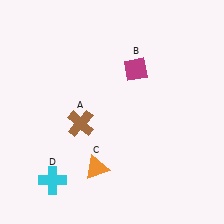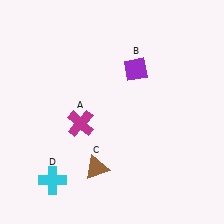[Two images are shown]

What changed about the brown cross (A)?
In Image 1, A is brown. In Image 2, it changed to magenta.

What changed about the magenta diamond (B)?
In Image 1, B is magenta. In Image 2, it changed to purple.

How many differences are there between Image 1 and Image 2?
There are 3 differences between the two images.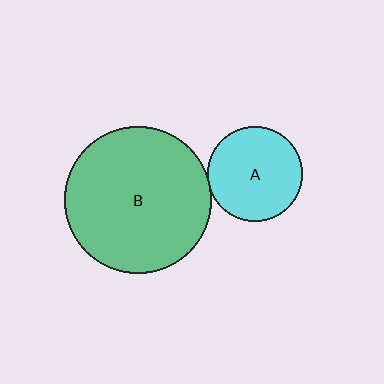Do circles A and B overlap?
Yes.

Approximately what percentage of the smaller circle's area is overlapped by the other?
Approximately 5%.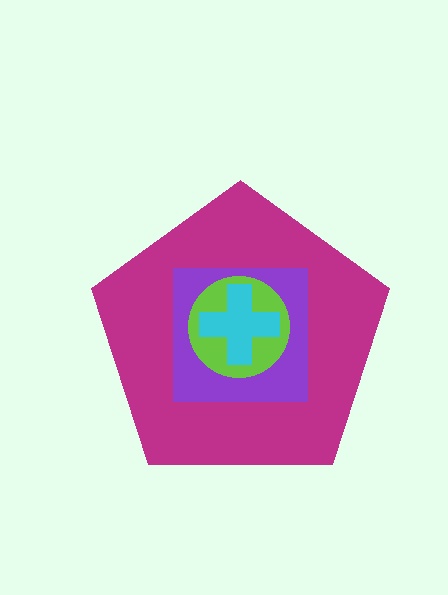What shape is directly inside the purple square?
The lime circle.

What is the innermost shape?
The cyan cross.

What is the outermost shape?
The magenta pentagon.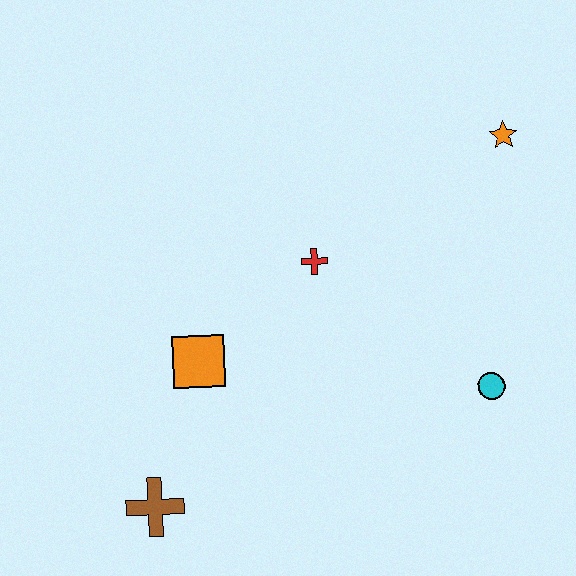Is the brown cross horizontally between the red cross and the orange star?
No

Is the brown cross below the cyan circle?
Yes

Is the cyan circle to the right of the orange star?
No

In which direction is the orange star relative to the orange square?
The orange star is to the right of the orange square.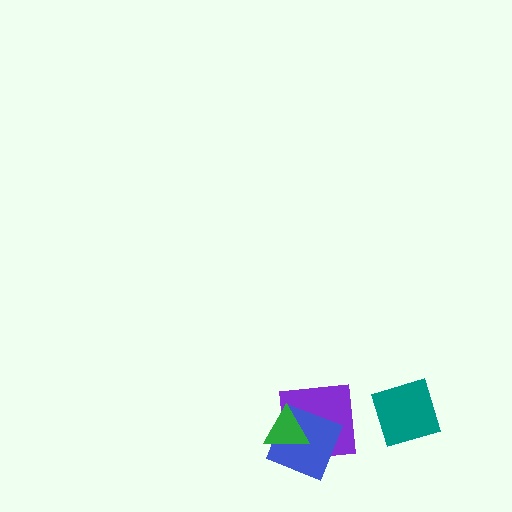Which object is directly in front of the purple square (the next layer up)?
The blue square is directly in front of the purple square.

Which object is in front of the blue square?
The green triangle is in front of the blue square.